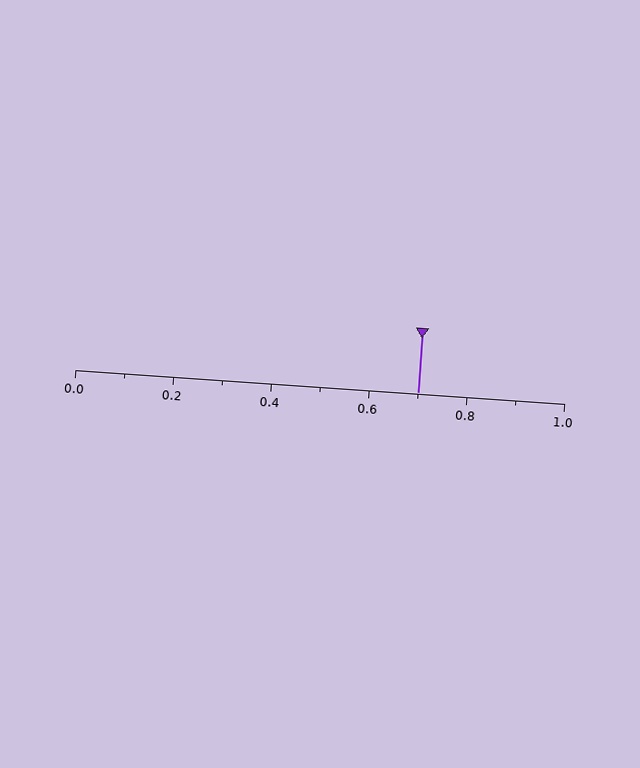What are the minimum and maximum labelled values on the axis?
The axis runs from 0.0 to 1.0.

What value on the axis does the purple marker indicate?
The marker indicates approximately 0.7.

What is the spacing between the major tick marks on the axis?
The major ticks are spaced 0.2 apart.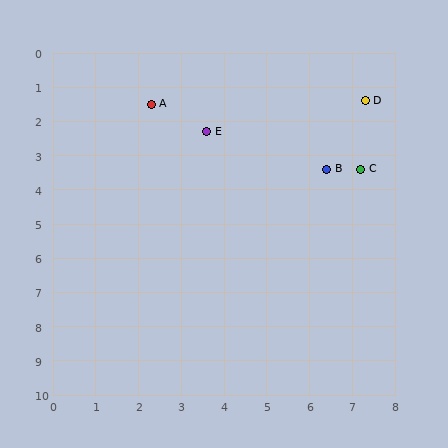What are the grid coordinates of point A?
Point A is at approximately (2.3, 1.5).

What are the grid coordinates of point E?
Point E is at approximately (3.6, 2.3).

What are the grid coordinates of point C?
Point C is at approximately (7.2, 3.4).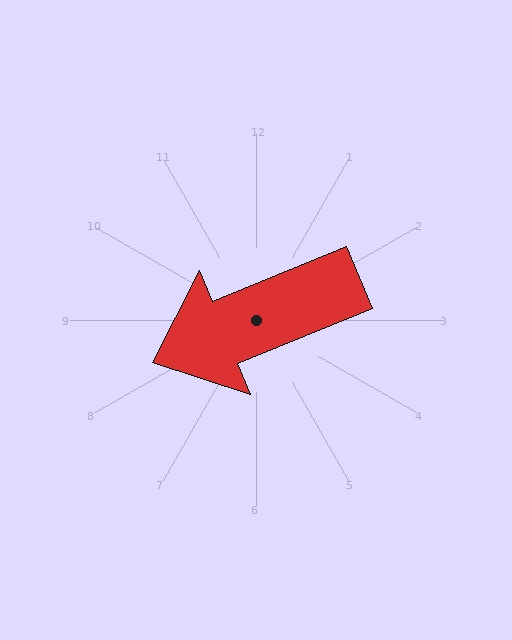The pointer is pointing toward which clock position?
Roughly 8 o'clock.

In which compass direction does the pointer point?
Southwest.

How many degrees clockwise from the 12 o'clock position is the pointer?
Approximately 247 degrees.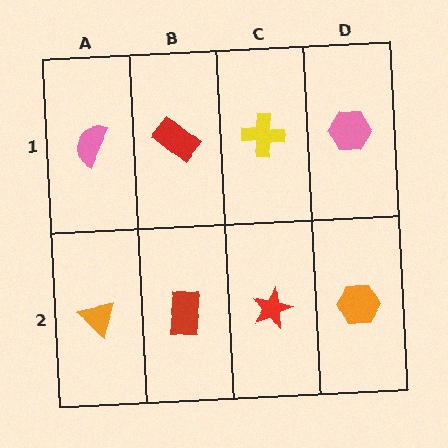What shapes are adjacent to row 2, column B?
A red rectangle (row 1, column B), an orange triangle (row 2, column A), a red star (row 2, column C).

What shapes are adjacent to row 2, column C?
A yellow cross (row 1, column C), a red rectangle (row 2, column B), an orange hexagon (row 2, column D).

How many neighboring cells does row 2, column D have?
2.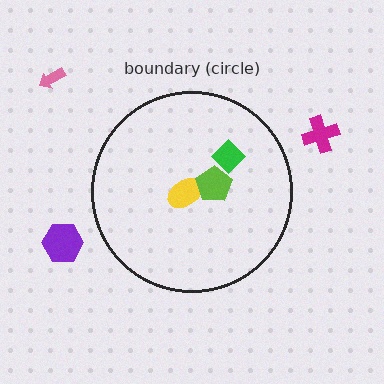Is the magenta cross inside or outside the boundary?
Outside.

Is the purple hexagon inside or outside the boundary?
Outside.